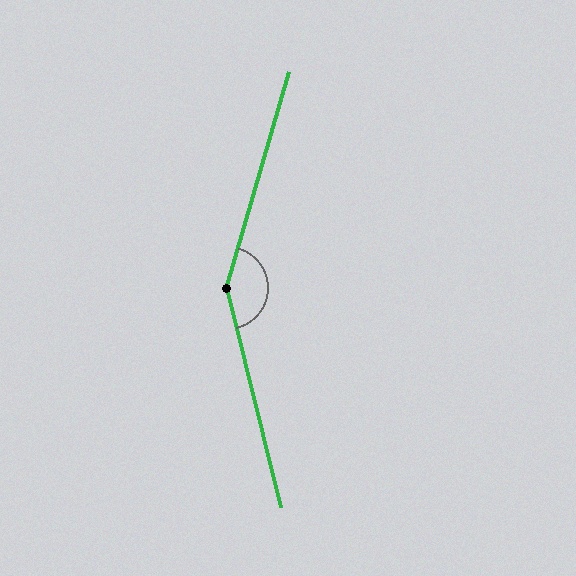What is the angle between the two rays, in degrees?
Approximately 150 degrees.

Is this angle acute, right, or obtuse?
It is obtuse.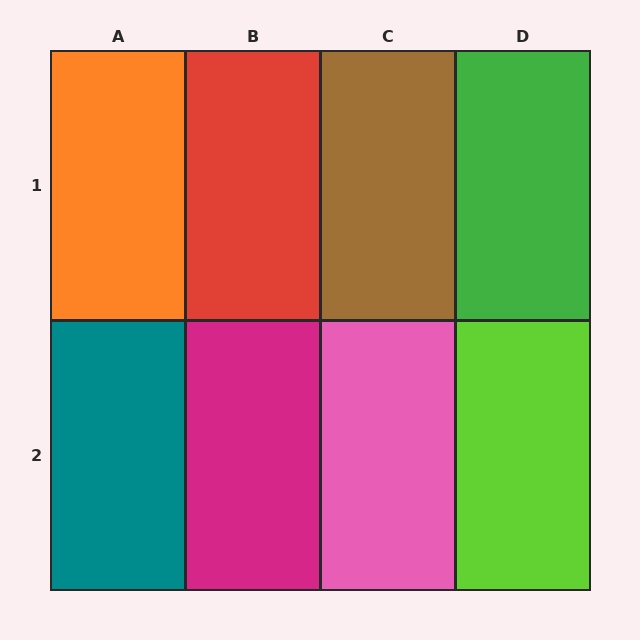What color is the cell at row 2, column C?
Pink.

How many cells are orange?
1 cell is orange.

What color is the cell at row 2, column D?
Lime.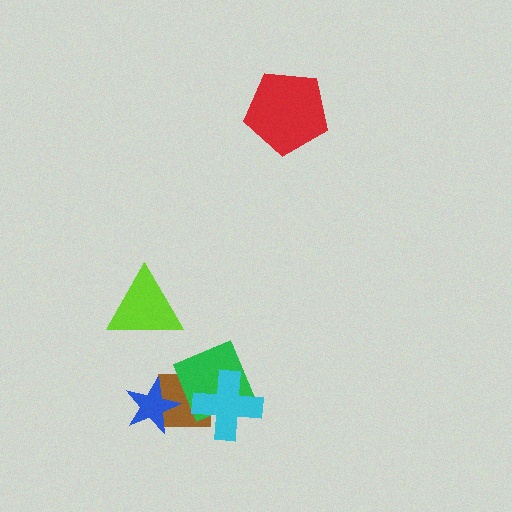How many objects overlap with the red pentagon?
0 objects overlap with the red pentagon.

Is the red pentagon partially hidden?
No, no other shape covers it.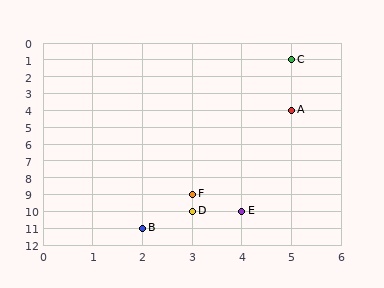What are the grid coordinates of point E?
Point E is at grid coordinates (4, 10).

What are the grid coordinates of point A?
Point A is at grid coordinates (5, 4).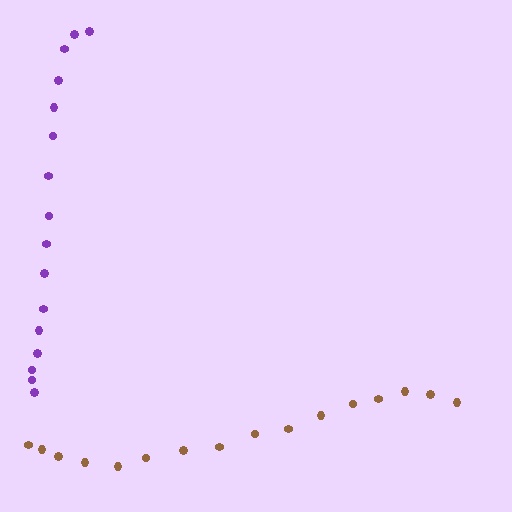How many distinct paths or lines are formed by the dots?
There are 2 distinct paths.